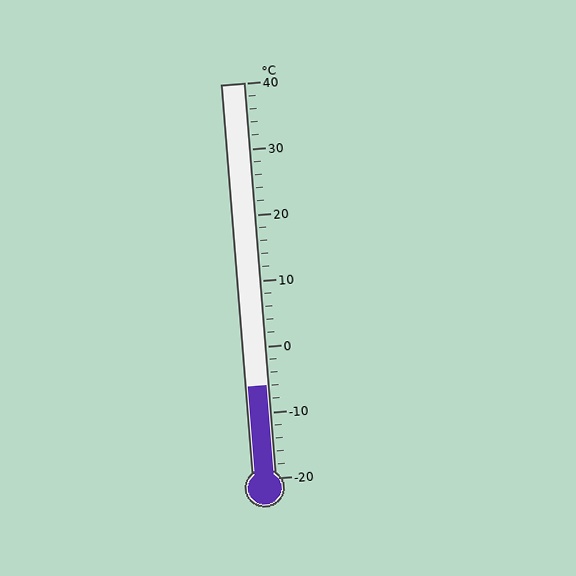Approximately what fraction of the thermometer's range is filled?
The thermometer is filled to approximately 25% of its range.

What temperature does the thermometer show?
The thermometer shows approximately -6°C.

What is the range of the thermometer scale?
The thermometer scale ranges from -20°C to 40°C.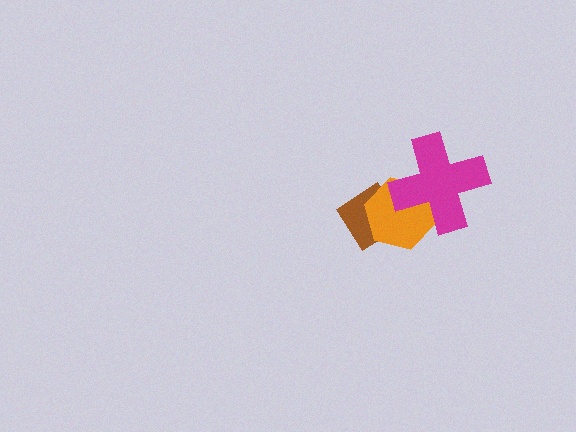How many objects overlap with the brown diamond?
1 object overlaps with the brown diamond.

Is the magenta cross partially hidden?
No, no other shape covers it.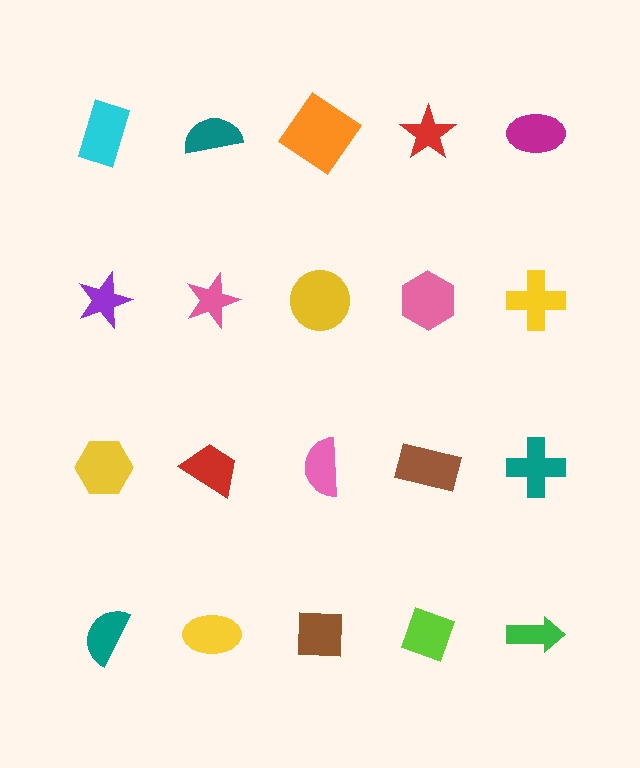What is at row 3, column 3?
A pink semicircle.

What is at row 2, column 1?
A purple star.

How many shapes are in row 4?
5 shapes.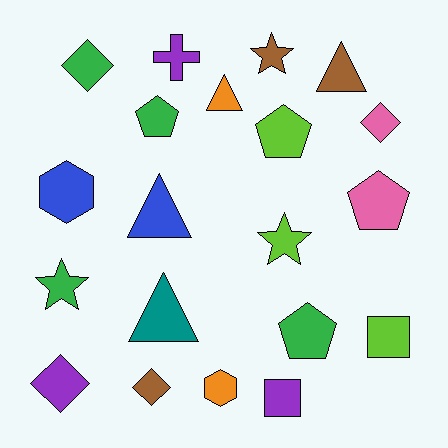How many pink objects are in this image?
There are 2 pink objects.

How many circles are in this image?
There are no circles.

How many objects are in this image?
There are 20 objects.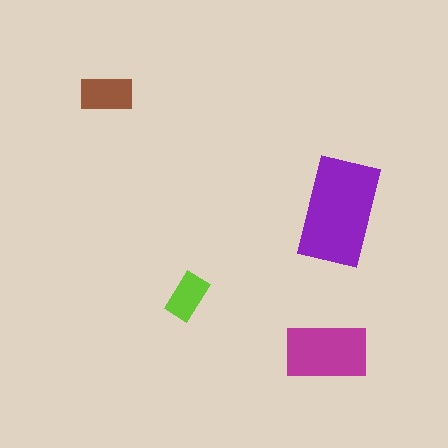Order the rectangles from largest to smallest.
the purple one, the magenta one, the brown one, the lime one.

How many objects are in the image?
There are 4 objects in the image.